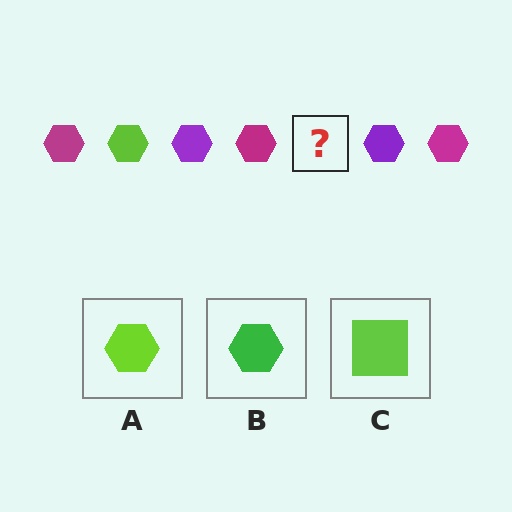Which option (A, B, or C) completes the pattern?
A.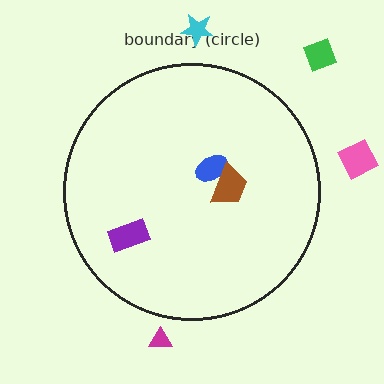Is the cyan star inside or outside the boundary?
Outside.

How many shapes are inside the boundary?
3 inside, 4 outside.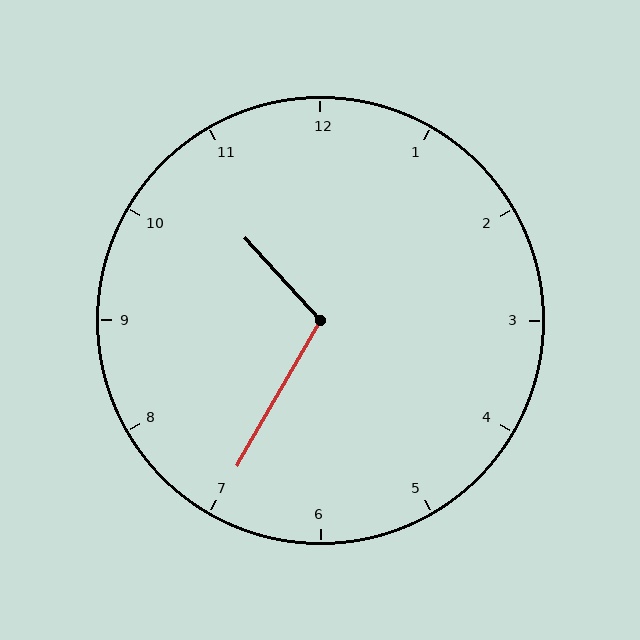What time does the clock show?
10:35.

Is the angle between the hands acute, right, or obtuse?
It is obtuse.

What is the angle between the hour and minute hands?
Approximately 108 degrees.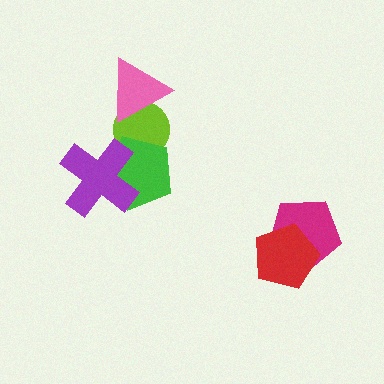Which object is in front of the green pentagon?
The purple cross is in front of the green pentagon.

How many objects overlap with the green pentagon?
2 objects overlap with the green pentagon.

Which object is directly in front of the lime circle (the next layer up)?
The green pentagon is directly in front of the lime circle.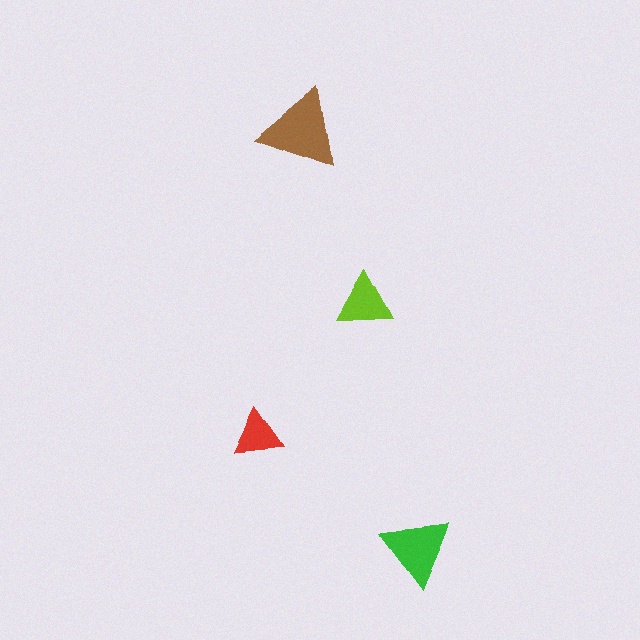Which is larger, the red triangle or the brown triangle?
The brown one.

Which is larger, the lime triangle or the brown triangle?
The brown one.